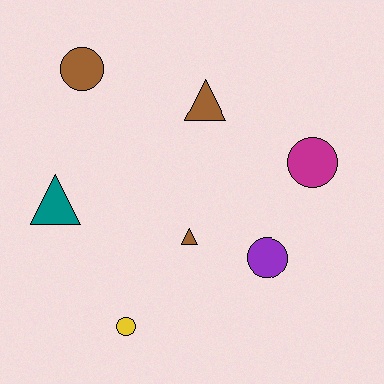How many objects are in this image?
There are 7 objects.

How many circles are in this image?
There are 4 circles.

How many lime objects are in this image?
There are no lime objects.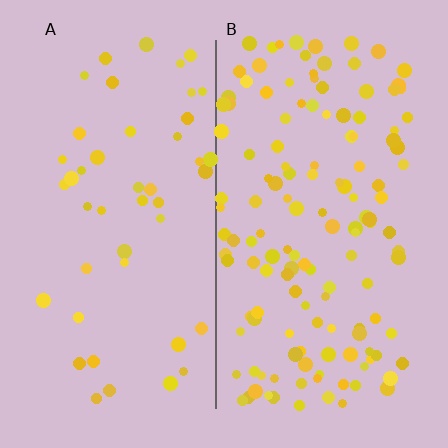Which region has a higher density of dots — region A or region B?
B (the right).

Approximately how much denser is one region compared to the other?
Approximately 3.0× — region B over region A.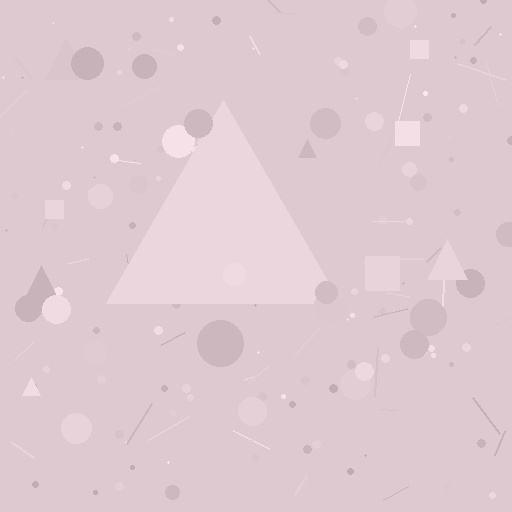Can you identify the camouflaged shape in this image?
The camouflaged shape is a triangle.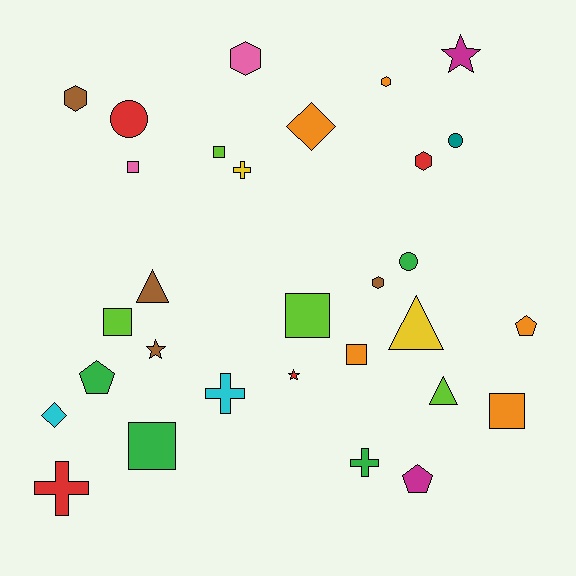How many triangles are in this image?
There are 3 triangles.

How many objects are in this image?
There are 30 objects.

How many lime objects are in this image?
There are 4 lime objects.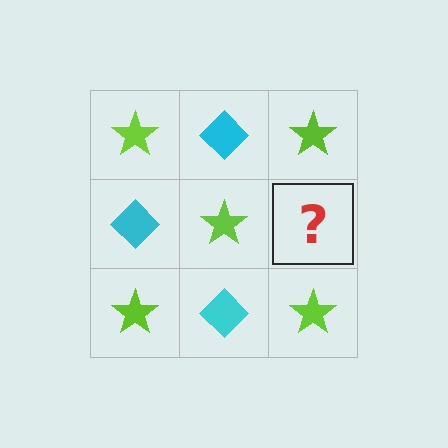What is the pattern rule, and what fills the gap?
The rule is that it alternates lime star and cyan diamond in a checkerboard pattern. The gap should be filled with a cyan diamond.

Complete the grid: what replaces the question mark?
The question mark should be replaced with a cyan diamond.